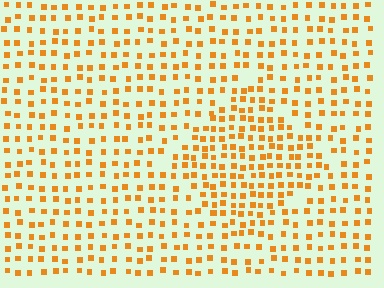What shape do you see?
I see a diamond.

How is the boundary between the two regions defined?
The boundary is defined by a change in element density (approximately 1.6x ratio). All elements are the same color, size, and shape.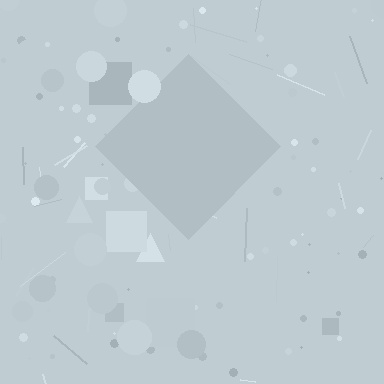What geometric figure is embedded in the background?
A diamond is embedded in the background.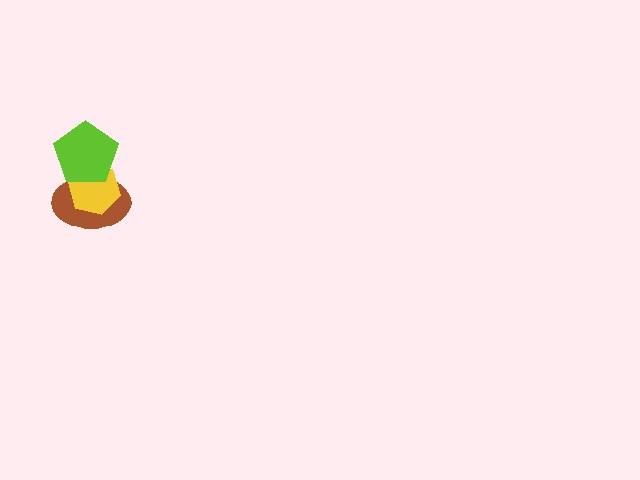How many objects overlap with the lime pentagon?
2 objects overlap with the lime pentagon.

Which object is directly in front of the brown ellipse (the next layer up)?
The yellow hexagon is directly in front of the brown ellipse.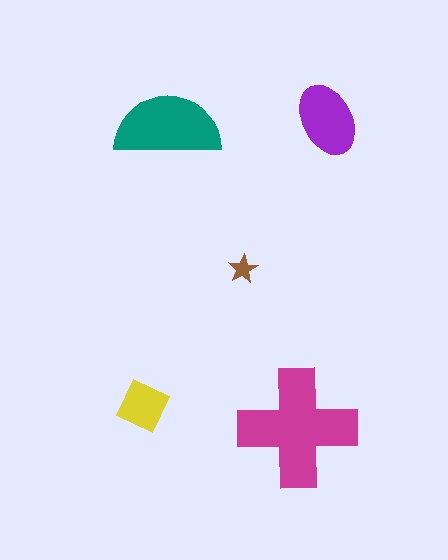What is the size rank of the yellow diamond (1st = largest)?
4th.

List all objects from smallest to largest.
The brown star, the yellow diamond, the purple ellipse, the teal semicircle, the magenta cross.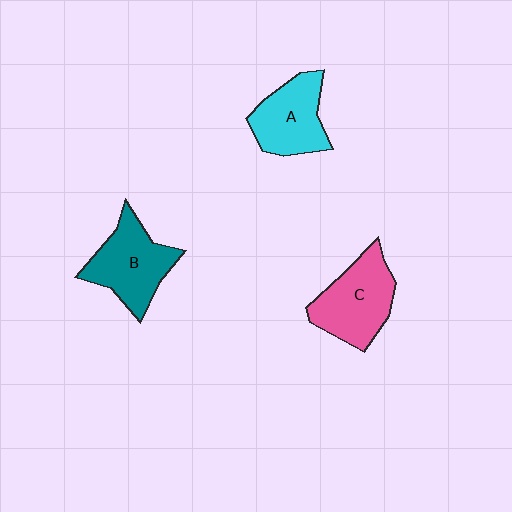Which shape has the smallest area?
Shape A (cyan).